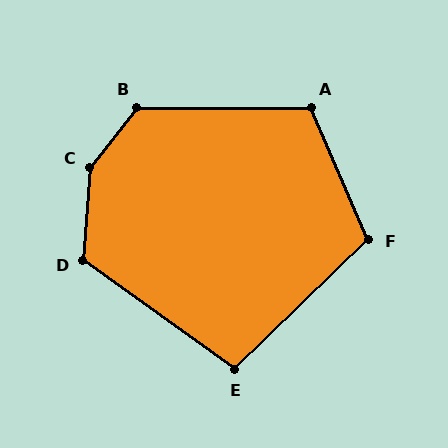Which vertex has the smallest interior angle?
E, at approximately 100 degrees.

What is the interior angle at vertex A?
Approximately 113 degrees (obtuse).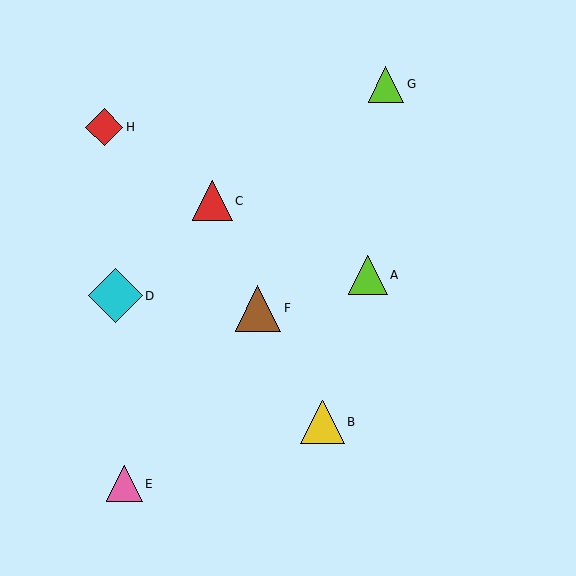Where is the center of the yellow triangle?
The center of the yellow triangle is at (323, 422).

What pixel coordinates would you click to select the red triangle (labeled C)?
Click at (212, 201) to select the red triangle C.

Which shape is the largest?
The cyan diamond (labeled D) is the largest.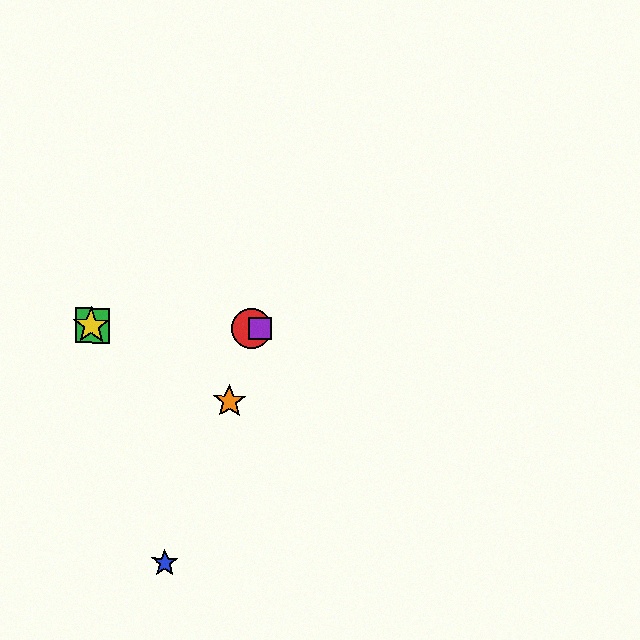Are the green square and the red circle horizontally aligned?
Yes, both are at y≈326.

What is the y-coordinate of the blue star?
The blue star is at y≈563.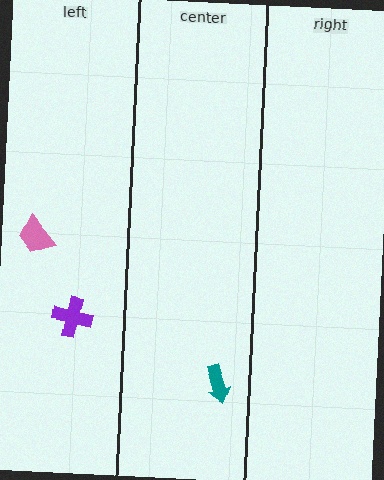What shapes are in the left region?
The pink trapezoid, the purple cross.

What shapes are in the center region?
The teal arrow.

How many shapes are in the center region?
1.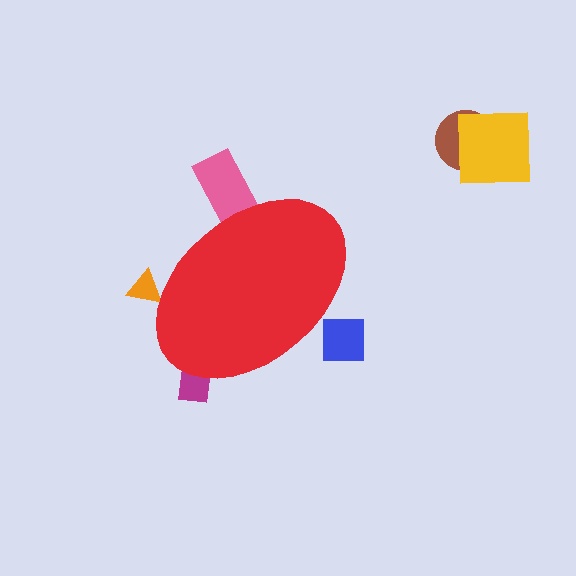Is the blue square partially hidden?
Yes, the blue square is partially hidden behind the red ellipse.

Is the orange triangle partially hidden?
Yes, the orange triangle is partially hidden behind the red ellipse.